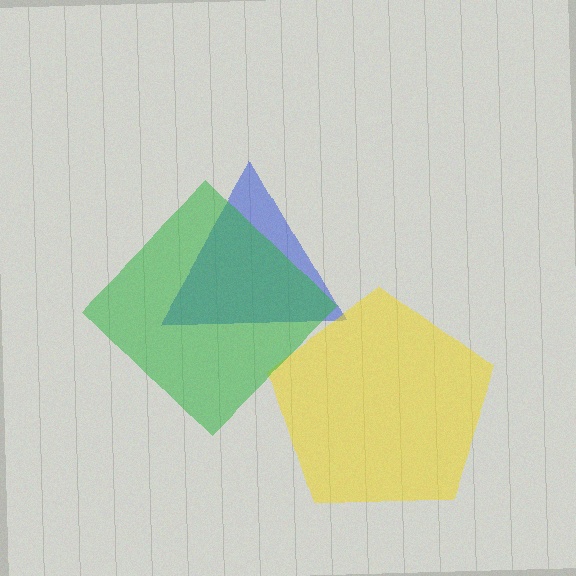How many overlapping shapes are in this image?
There are 3 overlapping shapes in the image.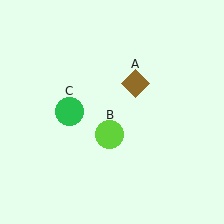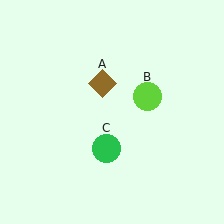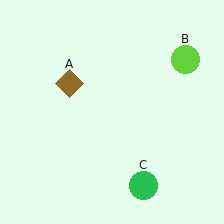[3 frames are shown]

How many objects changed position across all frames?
3 objects changed position: brown diamond (object A), lime circle (object B), green circle (object C).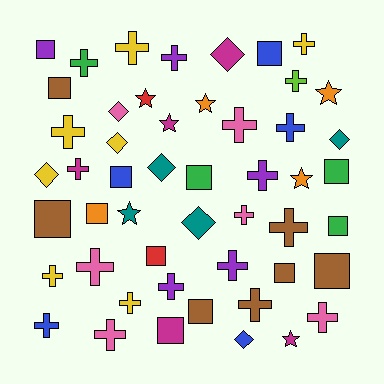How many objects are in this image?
There are 50 objects.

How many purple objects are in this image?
There are 5 purple objects.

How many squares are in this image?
There are 14 squares.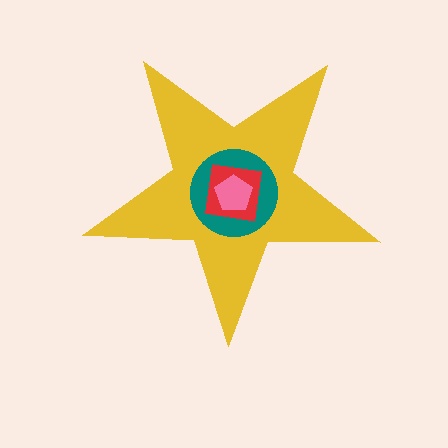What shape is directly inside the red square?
The pink pentagon.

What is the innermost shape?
The pink pentagon.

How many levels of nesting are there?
4.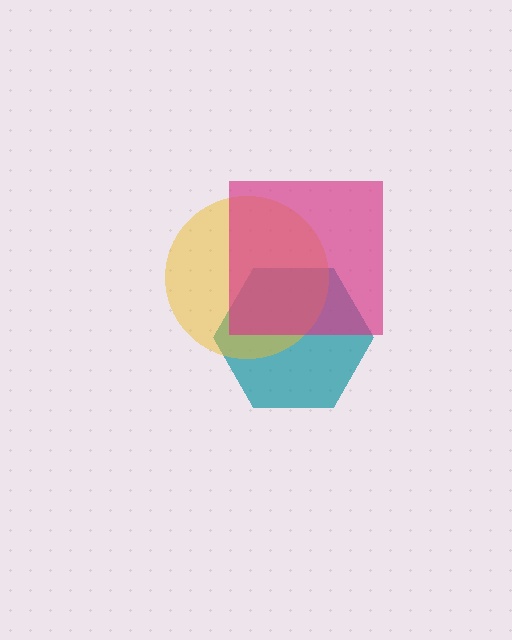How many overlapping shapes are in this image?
There are 3 overlapping shapes in the image.